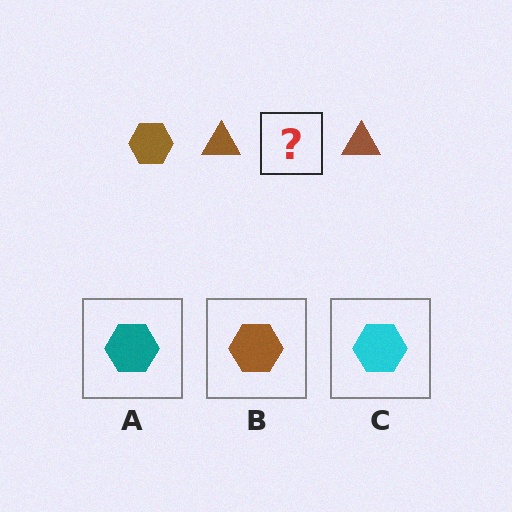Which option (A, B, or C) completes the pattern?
B.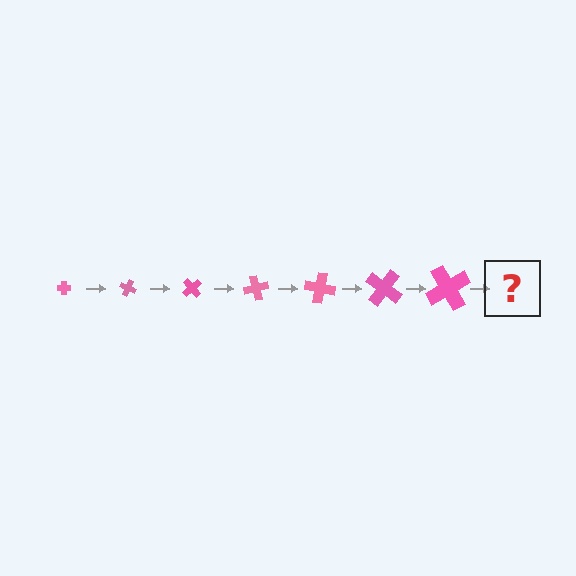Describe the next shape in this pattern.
It should be a cross, larger than the previous one and rotated 175 degrees from the start.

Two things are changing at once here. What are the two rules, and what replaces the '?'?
The two rules are that the cross grows larger each step and it rotates 25 degrees each step. The '?' should be a cross, larger than the previous one and rotated 175 degrees from the start.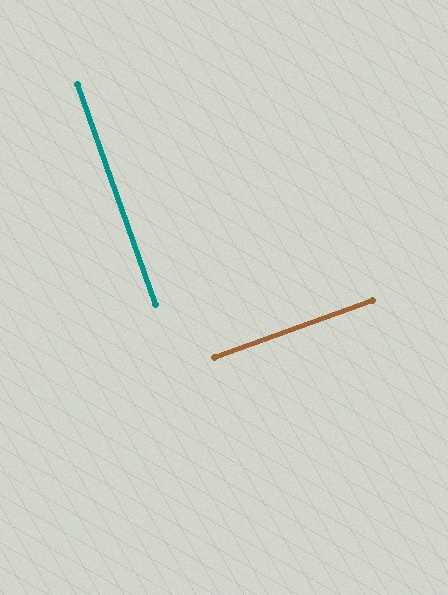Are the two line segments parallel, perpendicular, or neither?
Perpendicular — they meet at approximately 90°.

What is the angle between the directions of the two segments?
Approximately 90 degrees.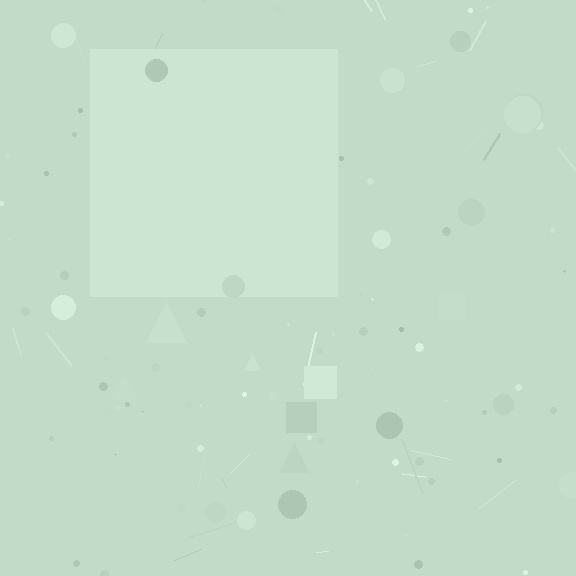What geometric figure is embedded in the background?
A square is embedded in the background.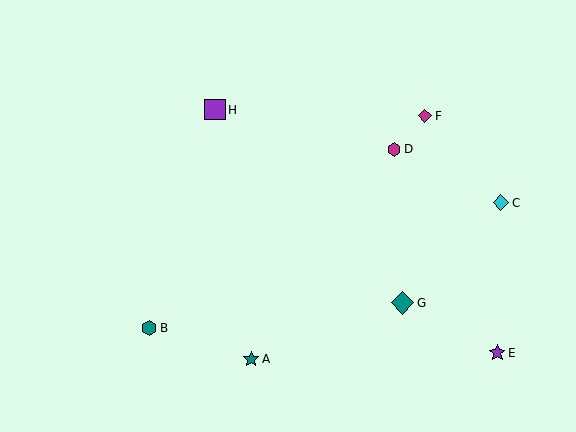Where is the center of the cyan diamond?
The center of the cyan diamond is at (501, 203).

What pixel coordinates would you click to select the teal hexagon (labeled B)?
Click at (149, 328) to select the teal hexagon B.